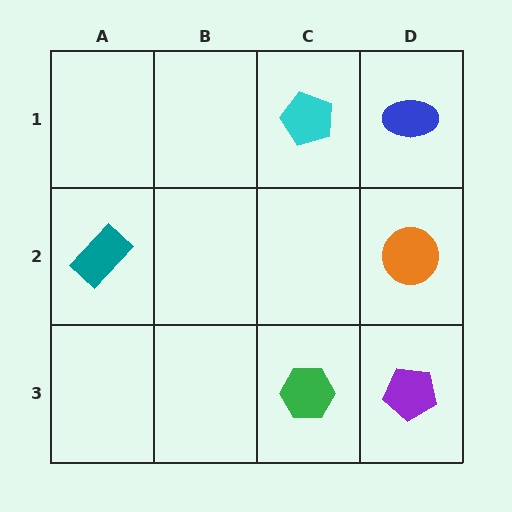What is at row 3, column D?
A purple pentagon.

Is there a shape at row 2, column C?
No, that cell is empty.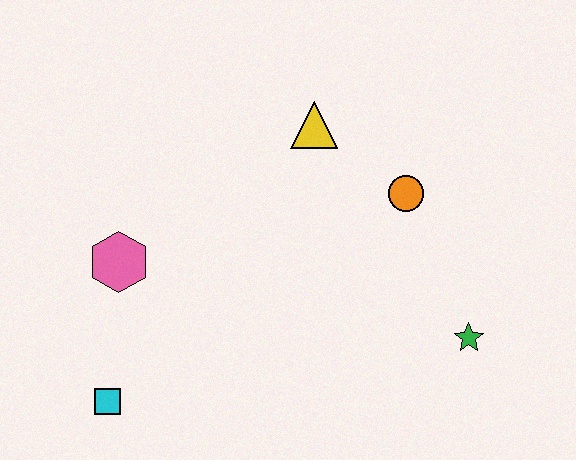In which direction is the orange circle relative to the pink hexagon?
The orange circle is to the right of the pink hexagon.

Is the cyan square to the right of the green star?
No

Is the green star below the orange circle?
Yes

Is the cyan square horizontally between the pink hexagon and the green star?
No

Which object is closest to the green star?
The orange circle is closest to the green star.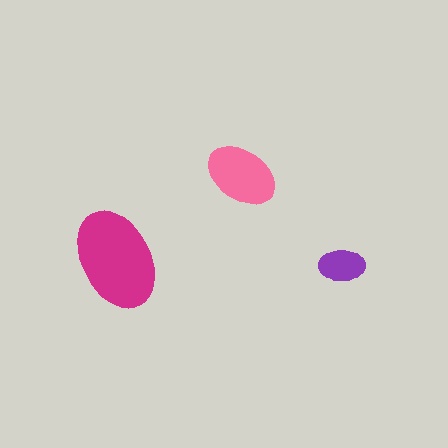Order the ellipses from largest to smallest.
the magenta one, the pink one, the purple one.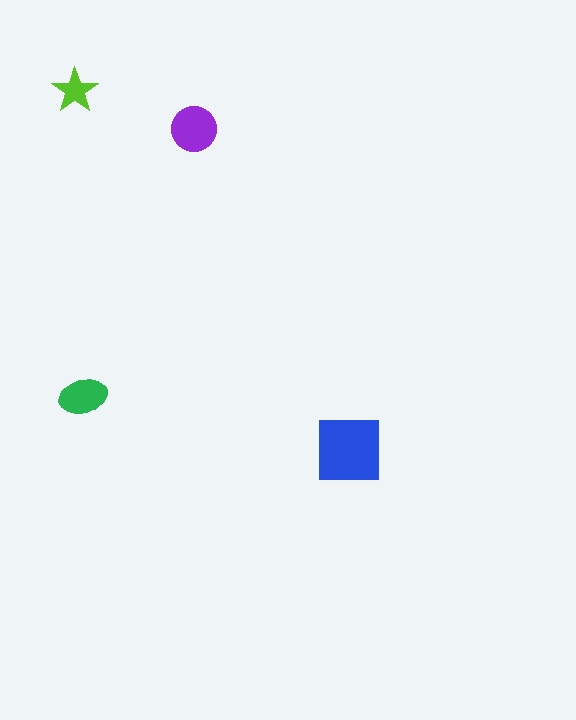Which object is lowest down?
The blue square is bottommost.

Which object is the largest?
The blue square.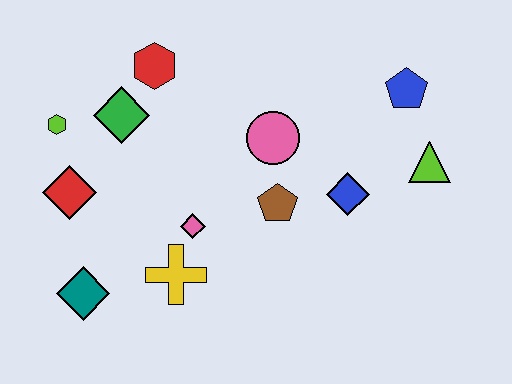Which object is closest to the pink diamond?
The yellow cross is closest to the pink diamond.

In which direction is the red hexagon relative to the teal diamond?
The red hexagon is above the teal diamond.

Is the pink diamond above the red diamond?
No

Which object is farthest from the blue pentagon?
The teal diamond is farthest from the blue pentagon.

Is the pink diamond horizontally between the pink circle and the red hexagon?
Yes